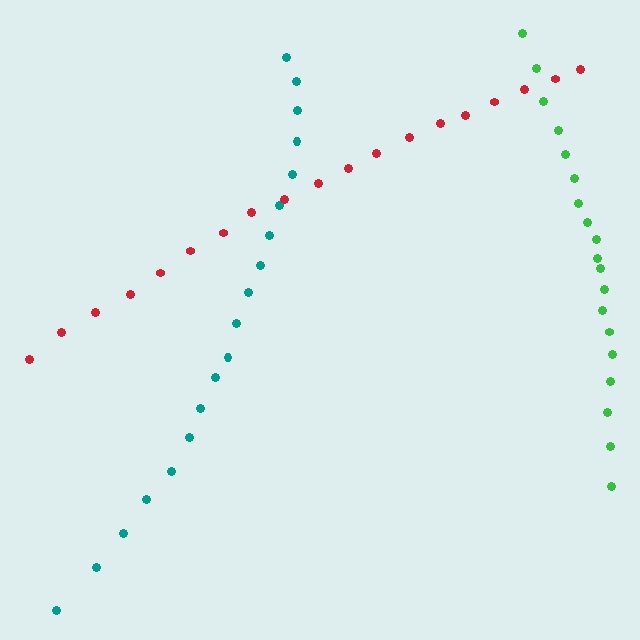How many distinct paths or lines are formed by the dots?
There are 3 distinct paths.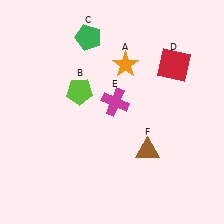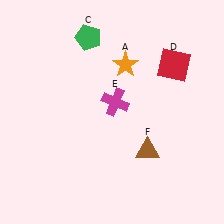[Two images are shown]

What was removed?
The lime pentagon (B) was removed in Image 2.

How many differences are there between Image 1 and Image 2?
There is 1 difference between the two images.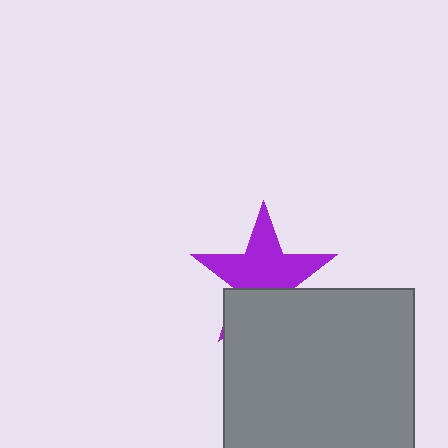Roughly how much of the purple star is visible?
About half of it is visible (roughly 64%).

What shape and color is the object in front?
The object in front is a gray square.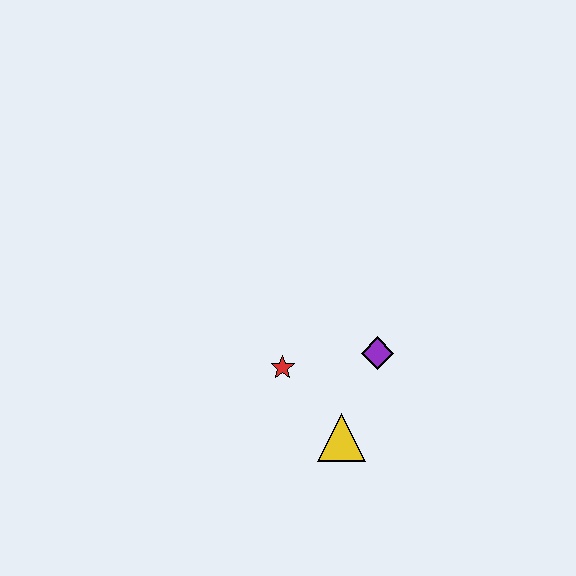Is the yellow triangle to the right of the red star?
Yes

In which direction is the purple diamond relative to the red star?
The purple diamond is to the right of the red star.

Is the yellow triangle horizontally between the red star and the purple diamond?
Yes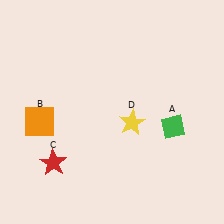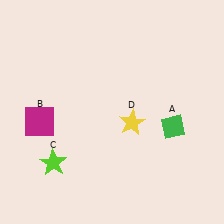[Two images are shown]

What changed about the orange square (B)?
In Image 1, B is orange. In Image 2, it changed to magenta.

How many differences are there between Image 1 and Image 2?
There are 2 differences between the two images.